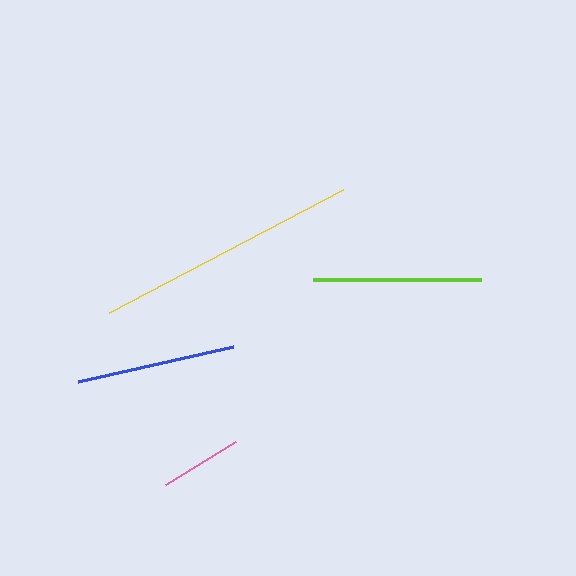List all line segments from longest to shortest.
From longest to shortest: yellow, lime, blue, pink.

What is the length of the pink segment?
The pink segment is approximately 82 pixels long.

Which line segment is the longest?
The yellow line is the longest at approximately 265 pixels.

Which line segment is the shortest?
The pink line is the shortest at approximately 82 pixels.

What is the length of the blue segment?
The blue segment is approximately 159 pixels long.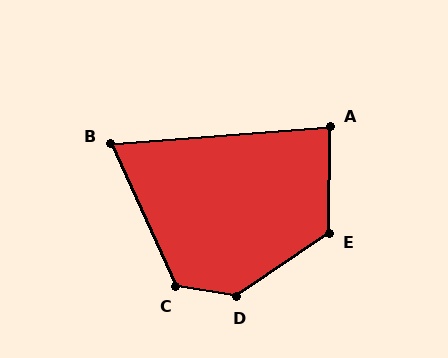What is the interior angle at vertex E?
Approximately 125 degrees (obtuse).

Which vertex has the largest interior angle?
D, at approximately 136 degrees.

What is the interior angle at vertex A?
Approximately 85 degrees (approximately right).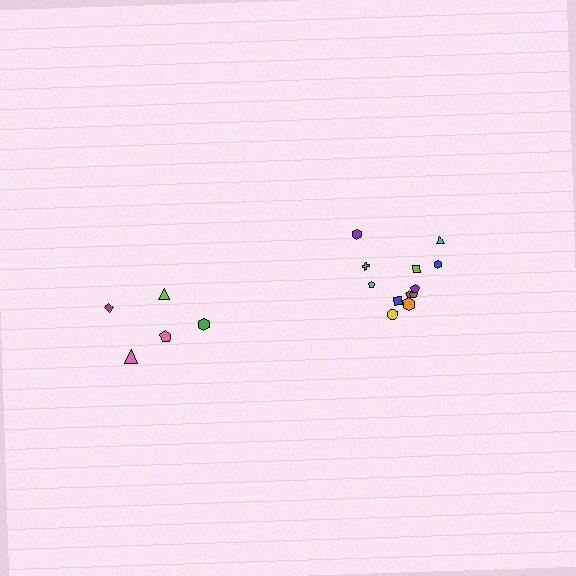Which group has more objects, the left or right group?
The right group.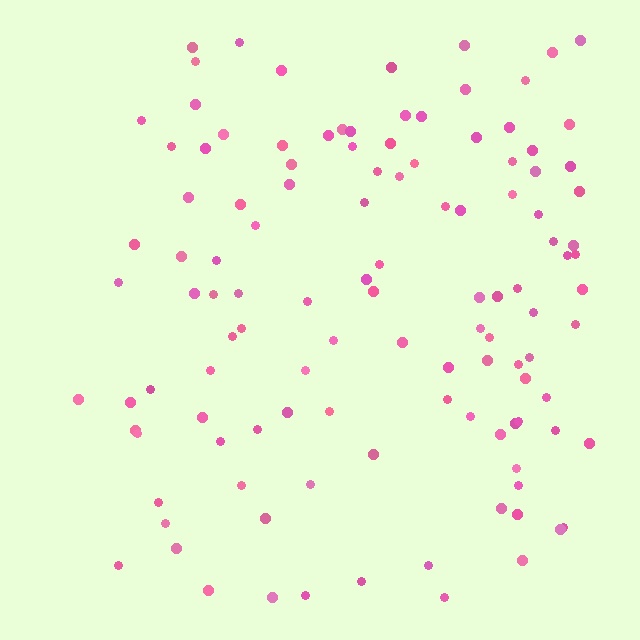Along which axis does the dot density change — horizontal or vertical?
Horizontal.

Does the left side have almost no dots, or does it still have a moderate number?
Still a moderate number, just noticeably fewer than the right.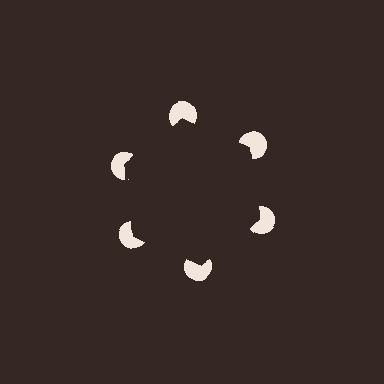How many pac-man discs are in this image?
There are 6 — one at each vertex of the illusory hexagon.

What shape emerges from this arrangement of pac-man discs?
An illusory hexagon — its edges are inferred from the aligned wedge cuts in the pac-man discs, not physically drawn.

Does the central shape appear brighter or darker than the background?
It typically appears slightly darker than the background, even though no actual brightness change is drawn.